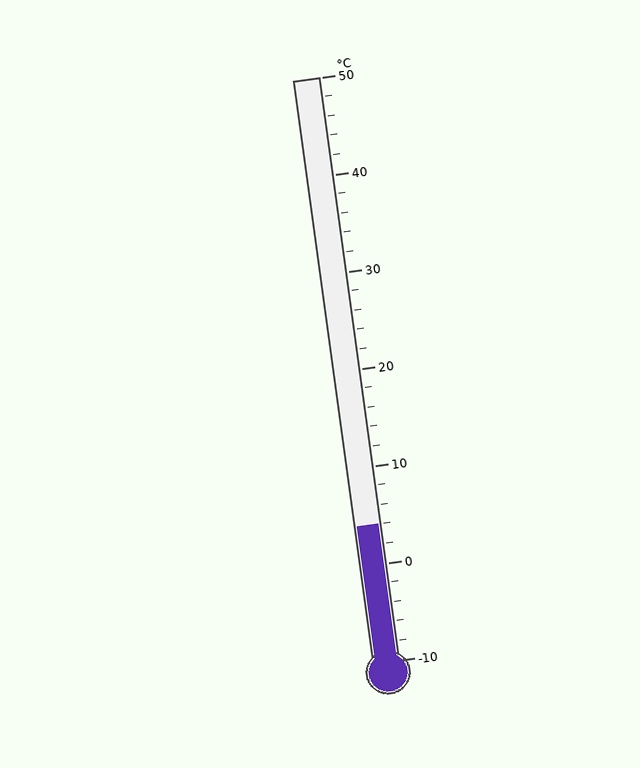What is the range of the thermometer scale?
The thermometer scale ranges from -10°C to 50°C.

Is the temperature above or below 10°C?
The temperature is below 10°C.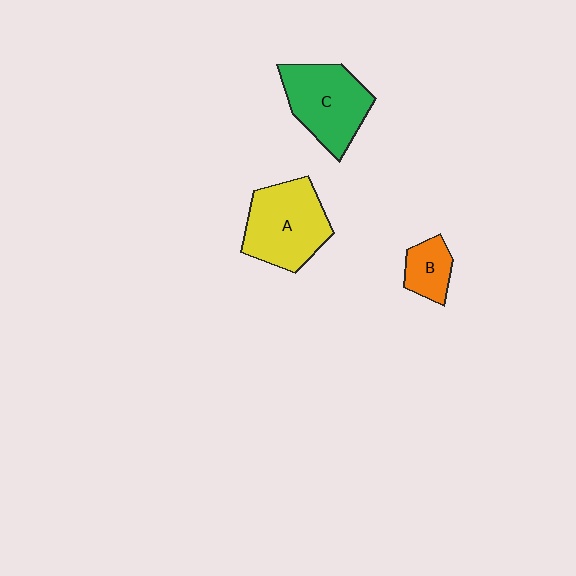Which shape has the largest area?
Shape A (yellow).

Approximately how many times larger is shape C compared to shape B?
Approximately 2.3 times.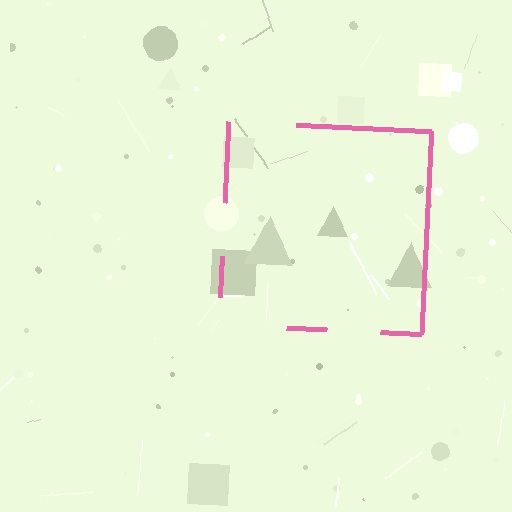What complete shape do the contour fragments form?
The contour fragments form a square.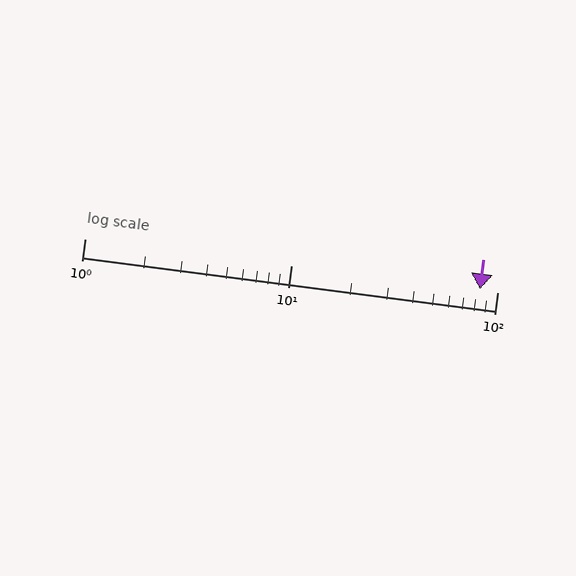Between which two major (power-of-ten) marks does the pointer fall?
The pointer is between 10 and 100.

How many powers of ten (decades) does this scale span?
The scale spans 2 decades, from 1 to 100.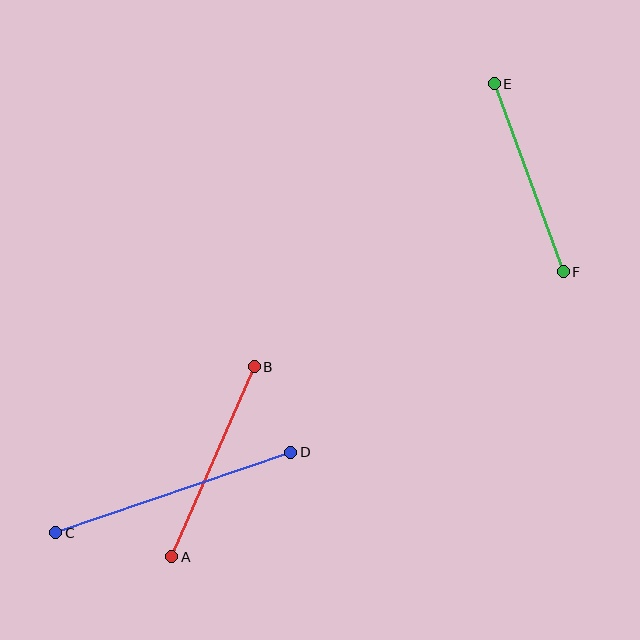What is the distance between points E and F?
The distance is approximately 200 pixels.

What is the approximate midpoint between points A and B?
The midpoint is at approximately (213, 462) pixels.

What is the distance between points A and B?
The distance is approximately 207 pixels.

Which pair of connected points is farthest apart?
Points C and D are farthest apart.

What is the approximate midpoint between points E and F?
The midpoint is at approximately (529, 178) pixels.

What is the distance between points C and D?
The distance is approximately 249 pixels.